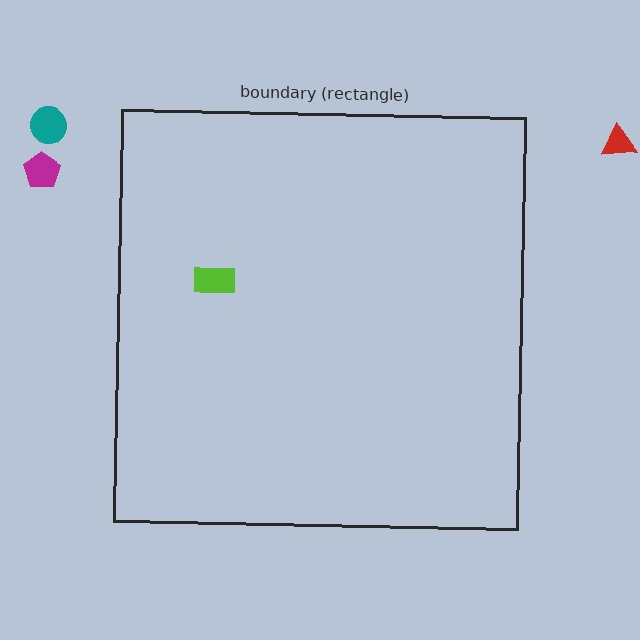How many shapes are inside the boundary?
1 inside, 3 outside.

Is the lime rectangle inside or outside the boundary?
Inside.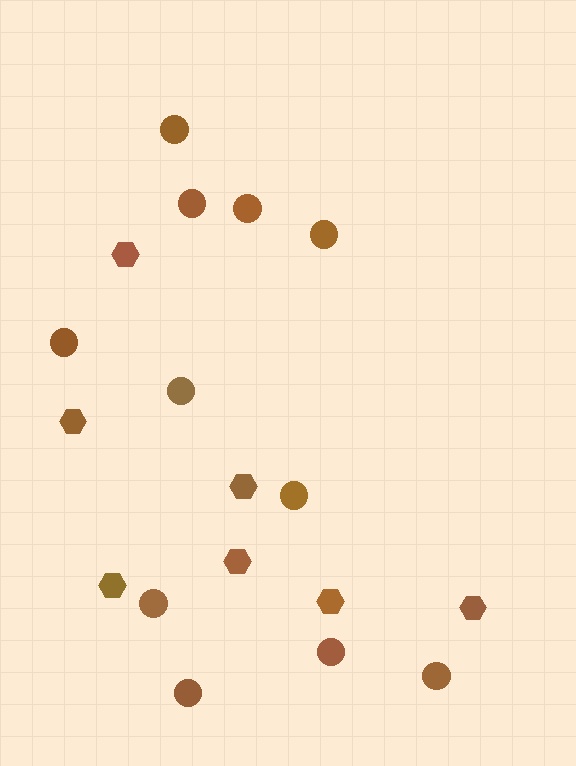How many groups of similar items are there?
There are 2 groups: one group of hexagons (7) and one group of circles (11).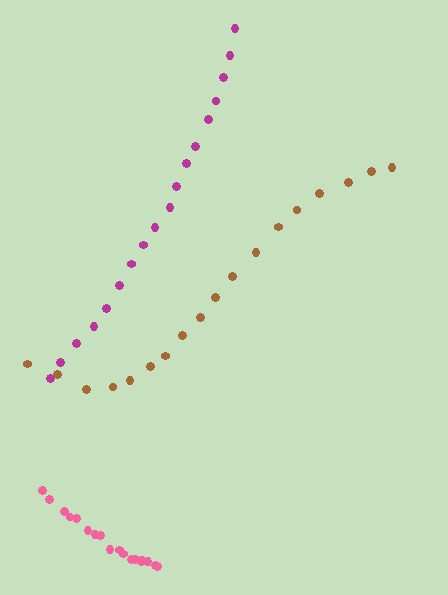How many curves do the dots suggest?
There are 3 distinct paths.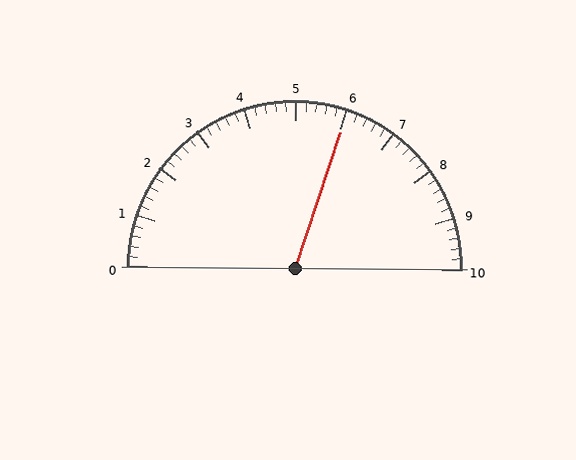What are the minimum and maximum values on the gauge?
The gauge ranges from 0 to 10.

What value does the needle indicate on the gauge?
The needle indicates approximately 6.0.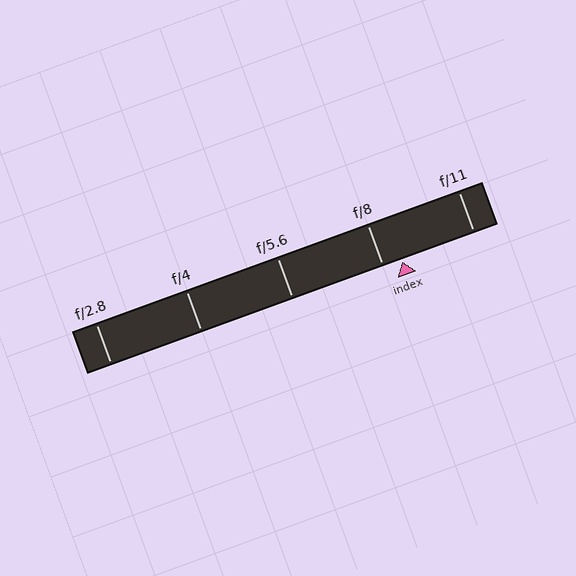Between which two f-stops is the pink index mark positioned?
The index mark is between f/8 and f/11.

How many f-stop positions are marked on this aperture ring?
There are 5 f-stop positions marked.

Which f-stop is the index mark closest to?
The index mark is closest to f/8.